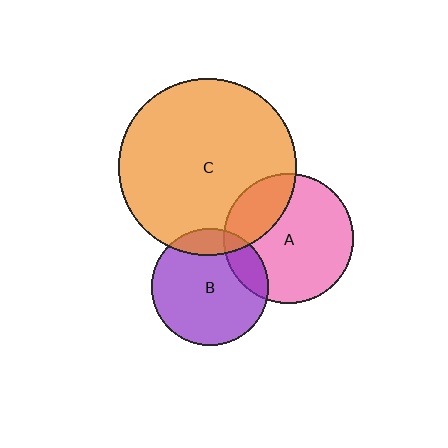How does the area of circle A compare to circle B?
Approximately 1.2 times.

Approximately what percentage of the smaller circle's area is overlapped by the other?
Approximately 15%.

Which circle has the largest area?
Circle C (orange).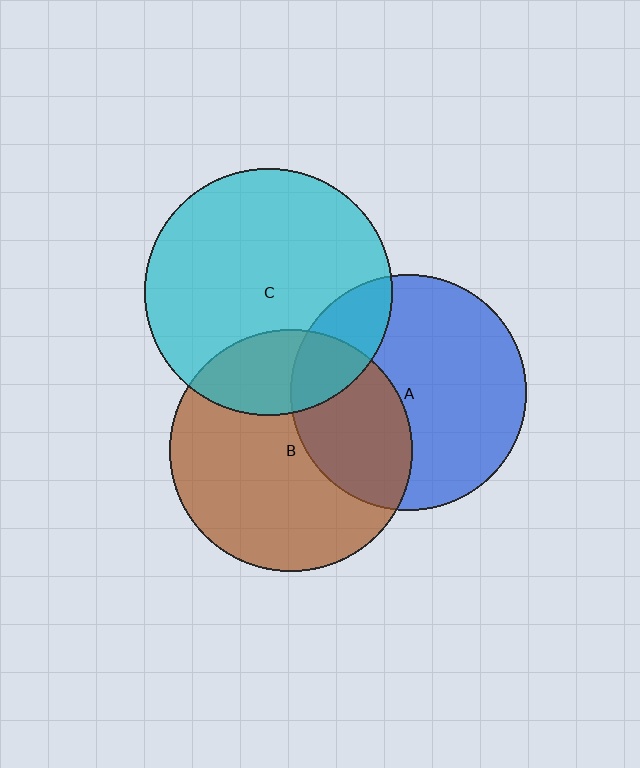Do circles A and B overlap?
Yes.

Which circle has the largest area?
Circle C (cyan).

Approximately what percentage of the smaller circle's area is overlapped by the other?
Approximately 35%.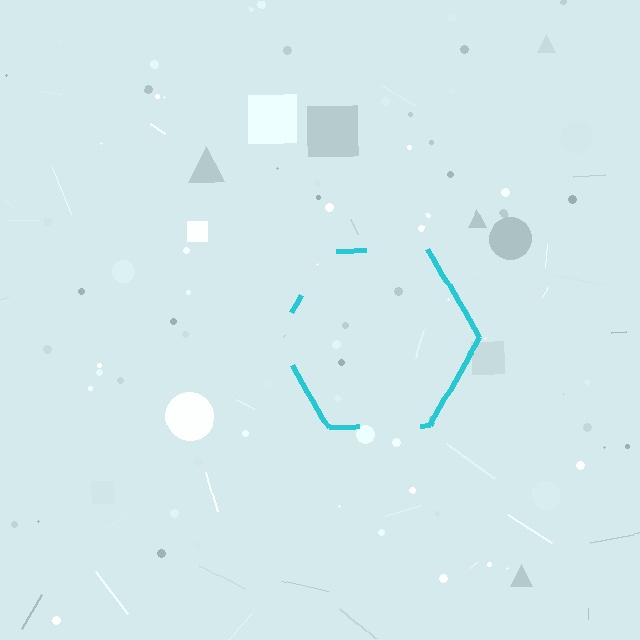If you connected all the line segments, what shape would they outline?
They would outline a hexagon.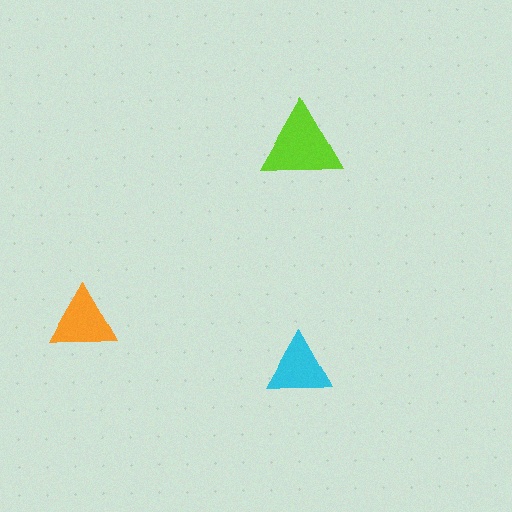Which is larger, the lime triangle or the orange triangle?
The lime one.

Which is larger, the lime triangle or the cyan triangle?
The lime one.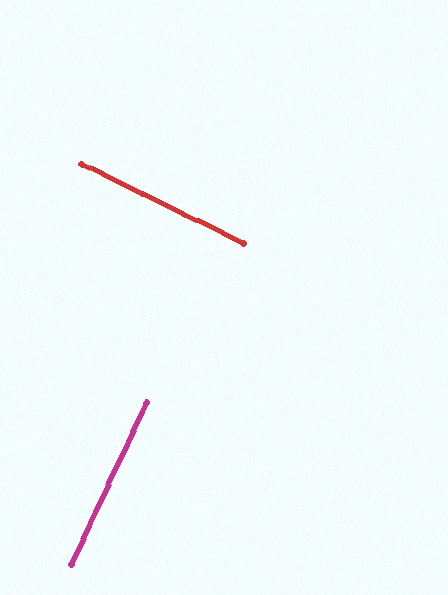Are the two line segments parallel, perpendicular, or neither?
Perpendicular — they meet at approximately 89°.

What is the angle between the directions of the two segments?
Approximately 89 degrees.